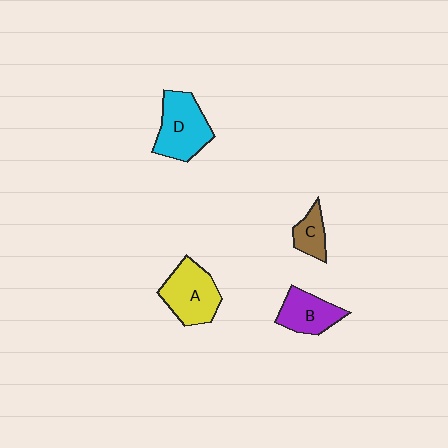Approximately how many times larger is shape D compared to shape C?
Approximately 2.2 times.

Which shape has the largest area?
Shape D (cyan).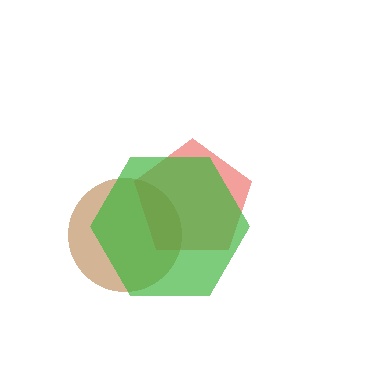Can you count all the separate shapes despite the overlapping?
Yes, there are 3 separate shapes.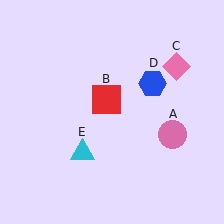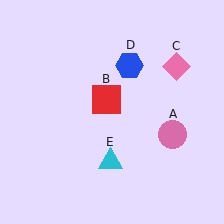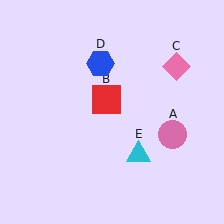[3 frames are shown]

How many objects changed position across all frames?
2 objects changed position: blue hexagon (object D), cyan triangle (object E).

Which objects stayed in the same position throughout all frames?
Pink circle (object A) and red square (object B) and pink diamond (object C) remained stationary.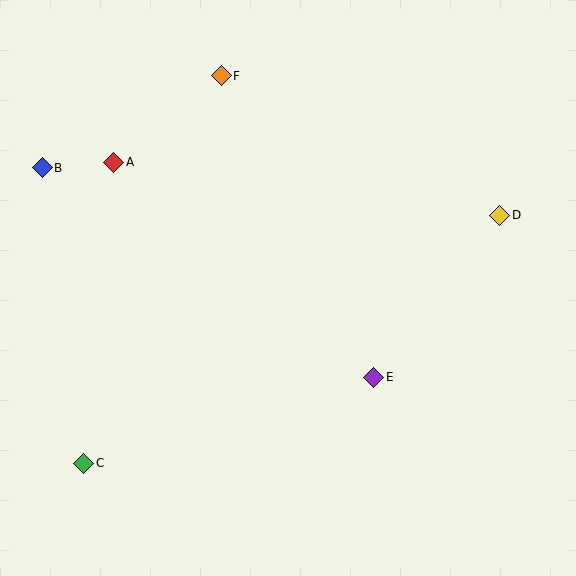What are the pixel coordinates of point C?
Point C is at (84, 463).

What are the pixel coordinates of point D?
Point D is at (500, 215).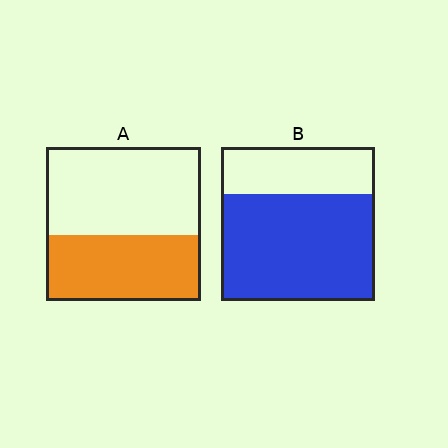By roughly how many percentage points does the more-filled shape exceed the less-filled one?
By roughly 25 percentage points (B over A).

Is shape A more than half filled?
No.